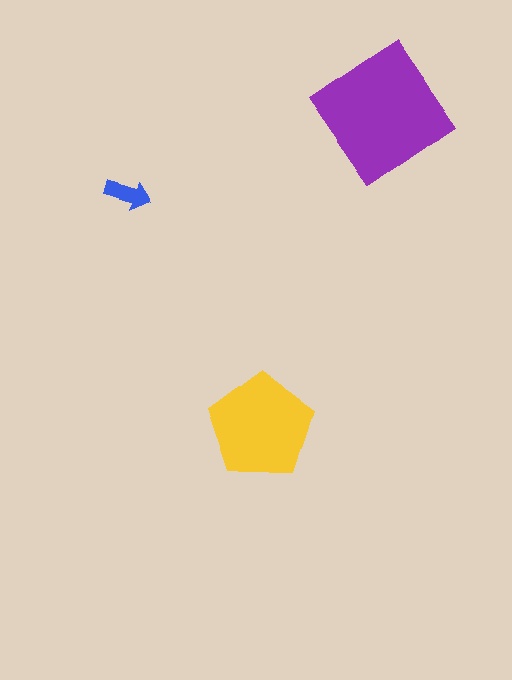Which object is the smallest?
The blue arrow.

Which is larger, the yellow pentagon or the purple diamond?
The purple diamond.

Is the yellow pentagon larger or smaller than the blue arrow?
Larger.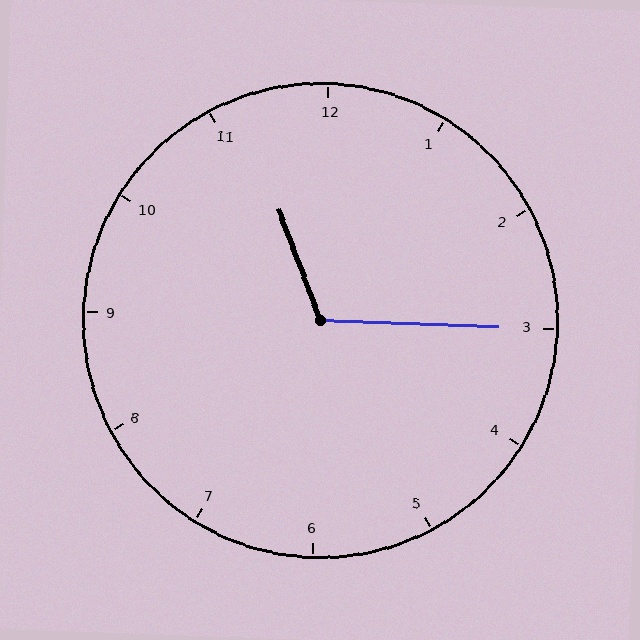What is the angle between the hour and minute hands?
Approximately 112 degrees.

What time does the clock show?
11:15.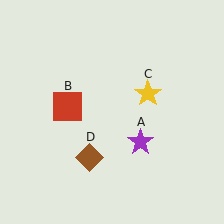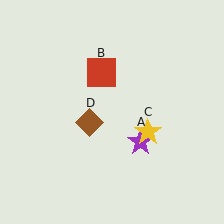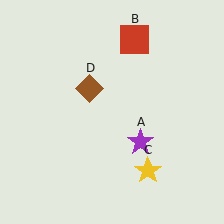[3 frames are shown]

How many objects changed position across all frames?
3 objects changed position: red square (object B), yellow star (object C), brown diamond (object D).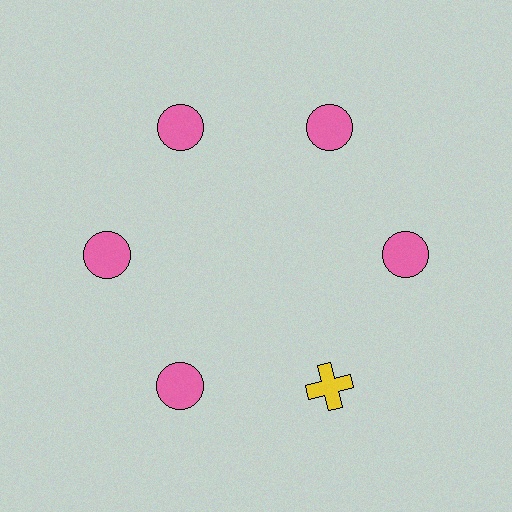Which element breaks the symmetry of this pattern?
The yellow cross at roughly the 5 o'clock position breaks the symmetry. All other shapes are pink circles.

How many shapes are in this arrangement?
There are 6 shapes arranged in a ring pattern.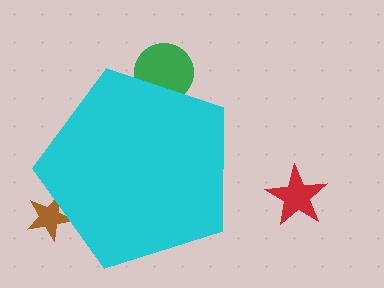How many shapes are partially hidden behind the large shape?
2 shapes are partially hidden.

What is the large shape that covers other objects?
A cyan pentagon.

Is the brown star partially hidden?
Yes, the brown star is partially hidden behind the cyan pentagon.